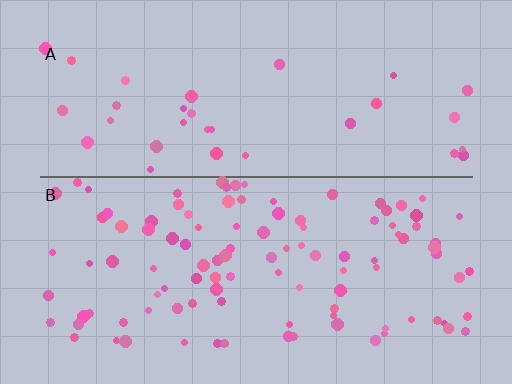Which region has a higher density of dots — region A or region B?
B (the bottom).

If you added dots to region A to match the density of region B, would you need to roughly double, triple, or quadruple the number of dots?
Approximately triple.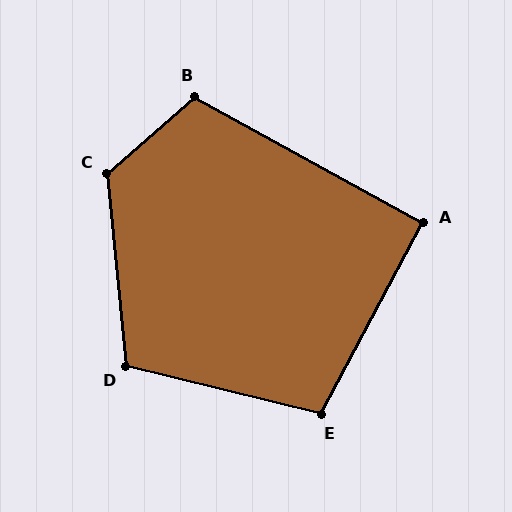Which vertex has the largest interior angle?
C, at approximately 125 degrees.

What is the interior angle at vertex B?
Approximately 110 degrees (obtuse).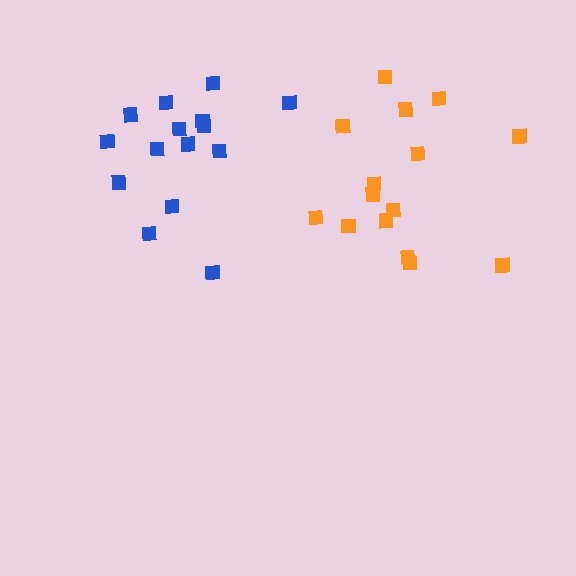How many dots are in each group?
Group 1: 15 dots, Group 2: 15 dots (30 total).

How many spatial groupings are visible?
There are 2 spatial groupings.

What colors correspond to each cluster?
The clusters are colored: orange, blue.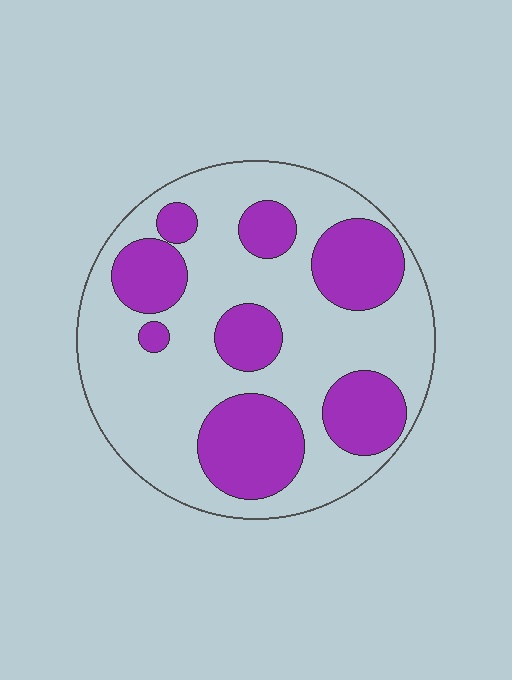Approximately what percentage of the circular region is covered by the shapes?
Approximately 35%.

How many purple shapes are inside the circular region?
8.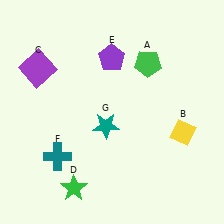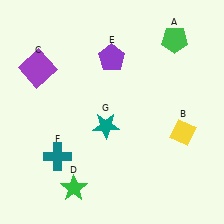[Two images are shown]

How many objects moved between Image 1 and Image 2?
1 object moved between the two images.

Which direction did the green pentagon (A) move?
The green pentagon (A) moved right.